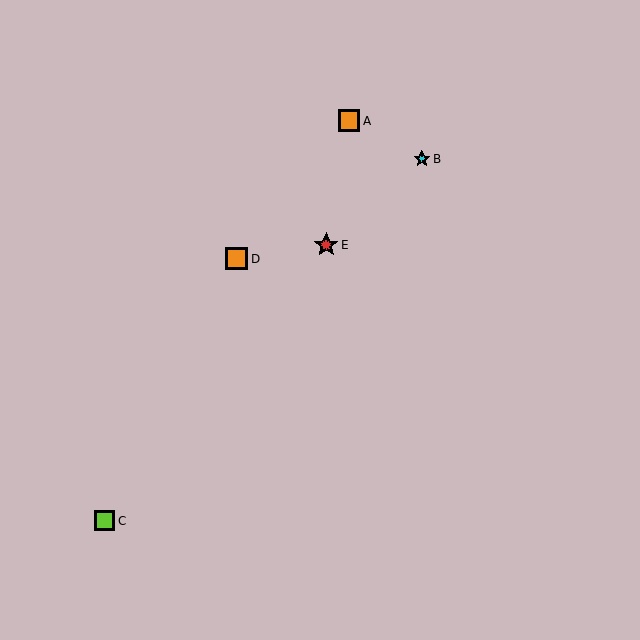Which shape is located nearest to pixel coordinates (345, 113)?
The orange square (labeled A) at (349, 121) is nearest to that location.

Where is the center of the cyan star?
The center of the cyan star is at (422, 159).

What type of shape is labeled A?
Shape A is an orange square.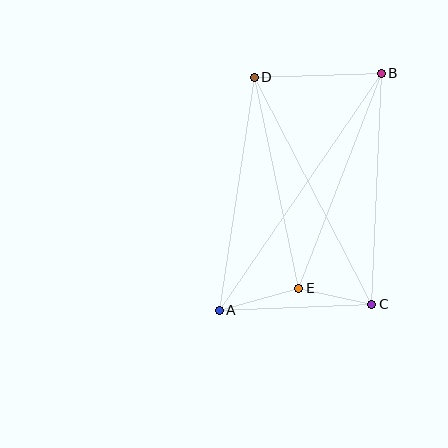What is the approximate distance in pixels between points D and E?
The distance between D and E is approximately 216 pixels.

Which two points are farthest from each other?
Points A and B are farthest from each other.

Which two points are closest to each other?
Points C and E are closest to each other.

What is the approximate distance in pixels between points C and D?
The distance between C and D is approximately 256 pixels.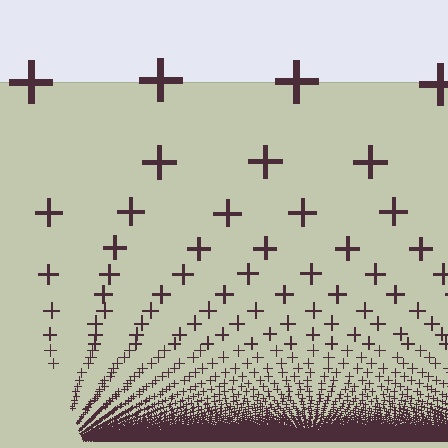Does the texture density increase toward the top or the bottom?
Density increases toward the bottom.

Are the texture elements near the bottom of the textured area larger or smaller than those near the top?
Smaller. The gradient is inverted — elements near the bottom are smaller and denser.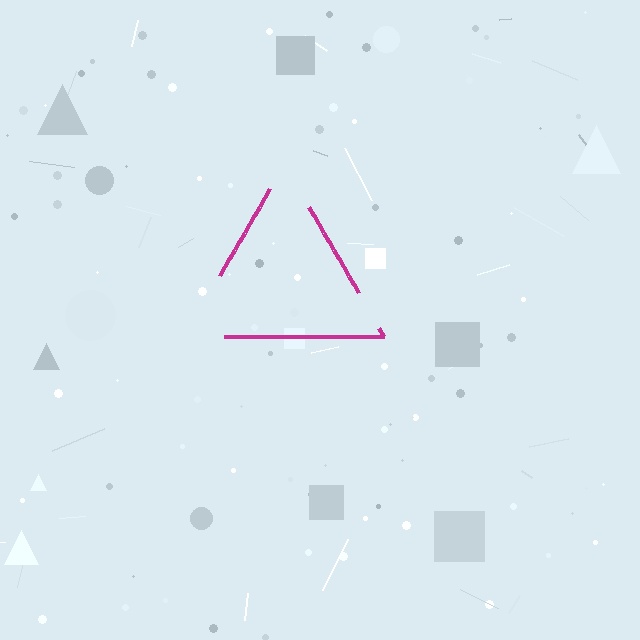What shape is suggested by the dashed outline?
The dashed outline suggests a triangle.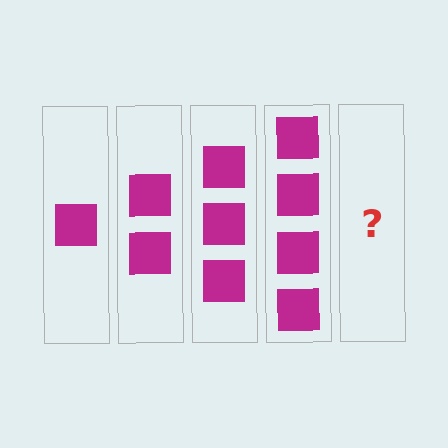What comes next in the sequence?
The next element should be 5 squares.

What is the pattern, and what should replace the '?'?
The pattern is that each step adds one more square. The '?' should be 5 squares.